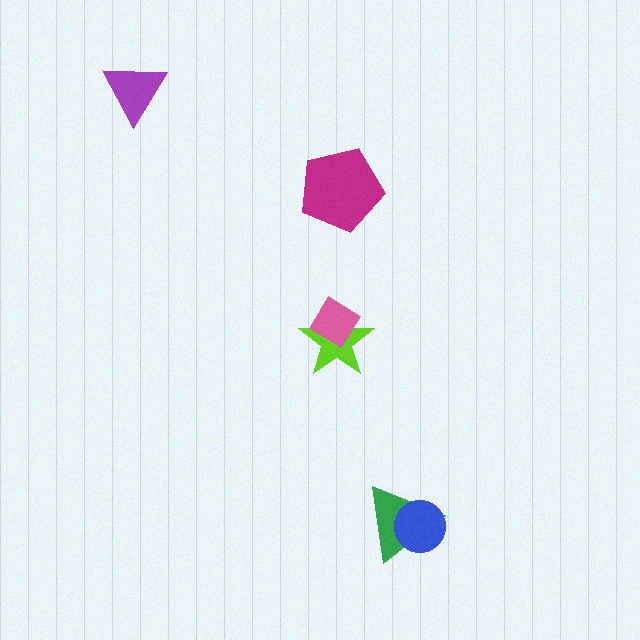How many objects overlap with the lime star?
1 object overlaps with the lime star.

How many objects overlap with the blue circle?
1 object overlaps with the blue circle.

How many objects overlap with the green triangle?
1 object overlaps with the green triangle.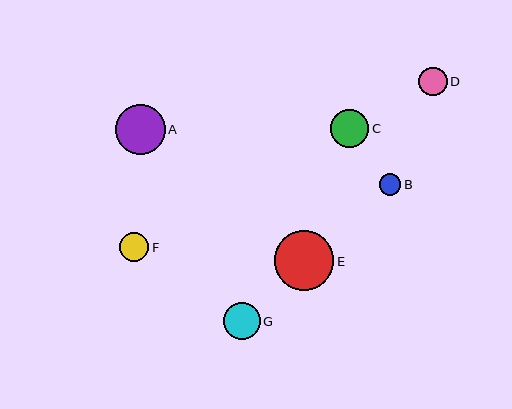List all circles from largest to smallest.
From largest to smallest: E, A, C, G, F, D, B.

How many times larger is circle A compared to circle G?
Circle A is approximately 1.3 times the size of circle G.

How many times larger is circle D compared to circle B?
Circle D is approximately 1.3 times the size of circle B.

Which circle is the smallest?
Circle B is the smallest with a size of approximately 21 pixels.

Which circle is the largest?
Circle E is the largest with a size of approximately 60 pixels.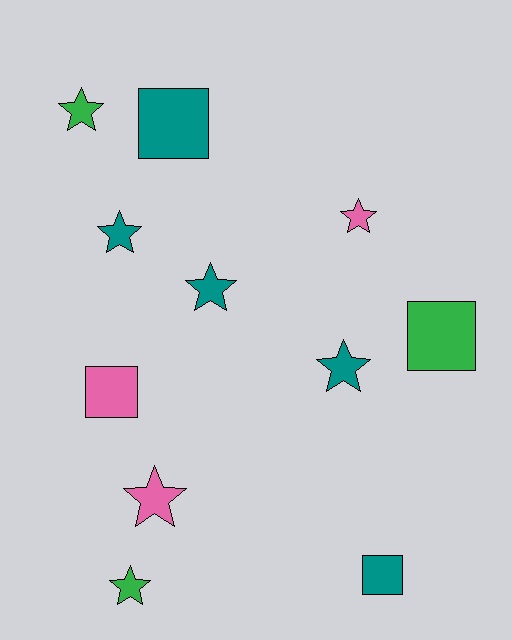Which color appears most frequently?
Teal, with 5 objects.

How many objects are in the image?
There are 11 objects.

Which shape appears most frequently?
Star, with 7 objects.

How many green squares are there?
There is 1 green square.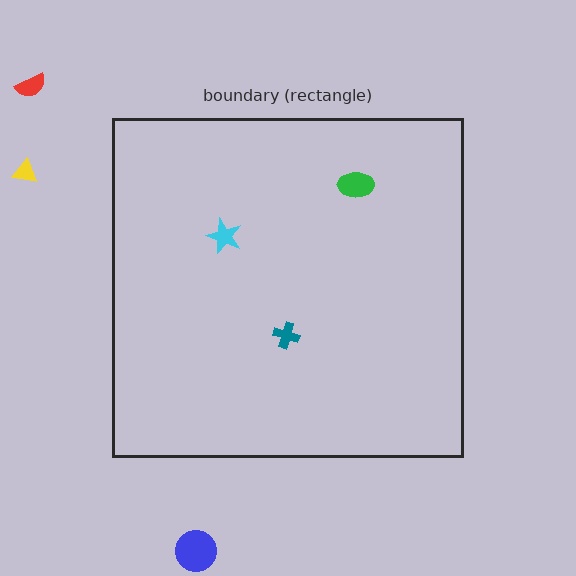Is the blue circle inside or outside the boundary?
Outside.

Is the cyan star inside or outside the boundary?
Inside.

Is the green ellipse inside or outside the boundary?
Inside.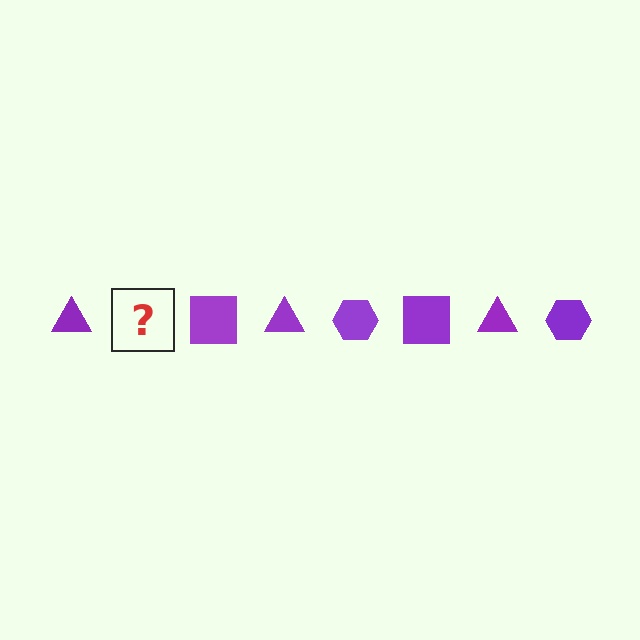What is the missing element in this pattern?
The missing element is a purple hexagon.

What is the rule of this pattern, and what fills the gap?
The rule is that the pattern cycles through triangle, hexagon, square shapes in purple. The gap should be filled with a purple hexagon.